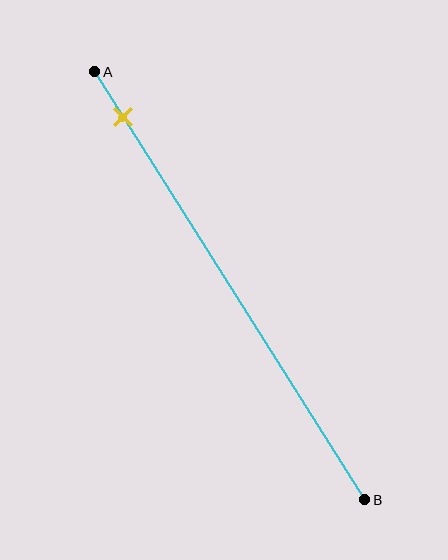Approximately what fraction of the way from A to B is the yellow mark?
The yellow mark is approximately 10% of the way from A to B.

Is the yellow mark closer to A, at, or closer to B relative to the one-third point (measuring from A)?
The yellow mark is closer to point A than the one-third point of segment AB.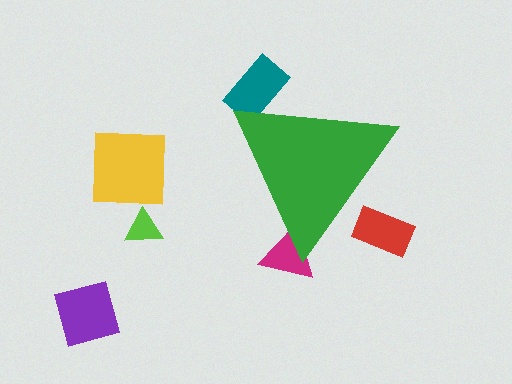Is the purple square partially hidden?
No, the purple square is fully visible.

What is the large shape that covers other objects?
A green triangle.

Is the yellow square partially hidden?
No, the yellow square is fully visible.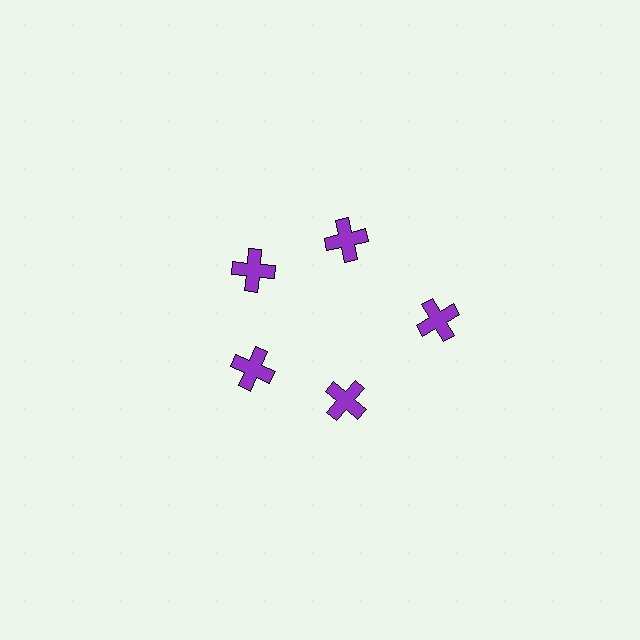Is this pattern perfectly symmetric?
No. The 5 purple crosses are arranged in a ring, but one element near the 3 o'clock position is pushed outward from the center, breaking the 5-fold rotational symmetry.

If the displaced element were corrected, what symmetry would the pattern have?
It would have 5-fold rotational symmetry — the pattern would map onto itself every 72 degrees.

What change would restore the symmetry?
The symmetry would be restored by moving it inward, back onto the ring so that all 5 crosses sit at equal angles and equal distance from the center.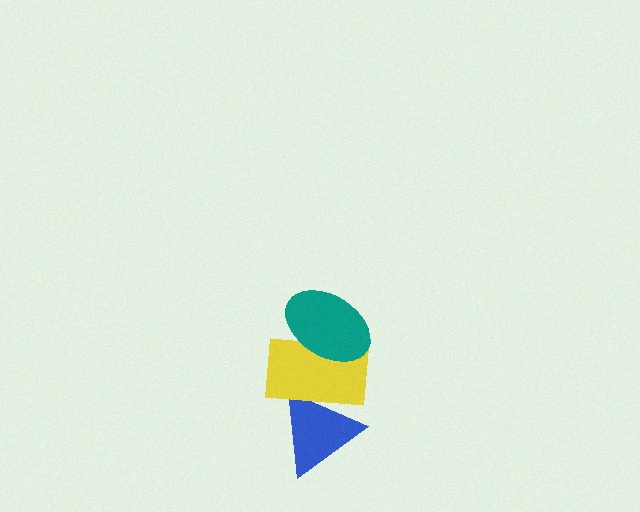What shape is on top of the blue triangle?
The yellow rectangle is on top of the blue triangle.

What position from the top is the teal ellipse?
The teal ellipse is 1st from the top.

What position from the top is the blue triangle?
The blue triangle is 3rd from the top.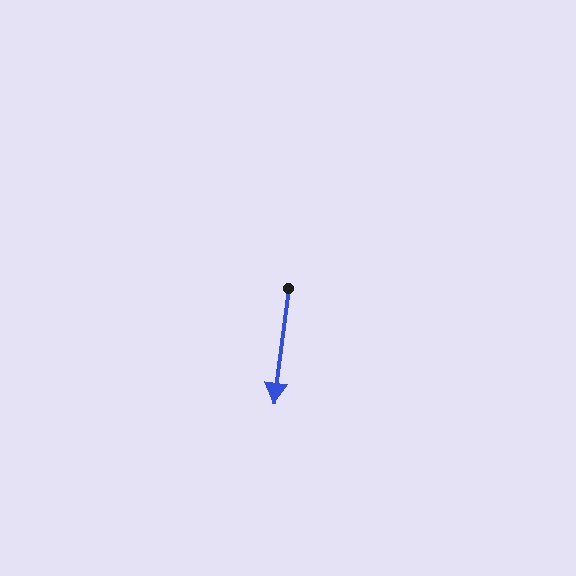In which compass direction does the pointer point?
South.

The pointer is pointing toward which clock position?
Roughly 6 o'clock.